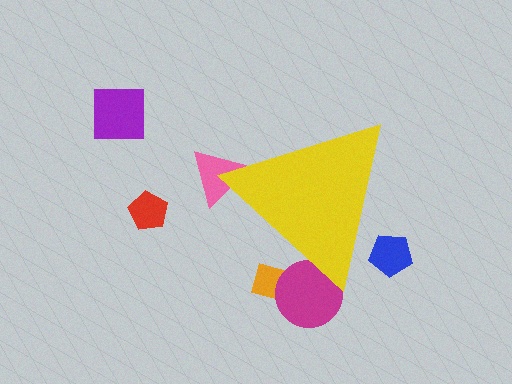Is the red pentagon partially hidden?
No, the red pentagon is fully visible.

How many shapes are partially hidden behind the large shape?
4 shapes are partially hidden.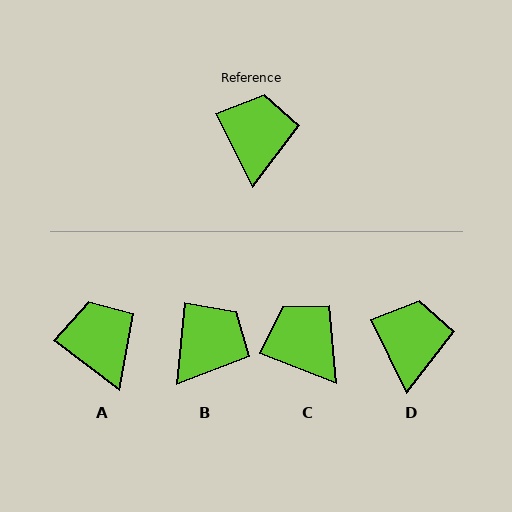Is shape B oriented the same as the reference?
No, it is off by about 31 degrees.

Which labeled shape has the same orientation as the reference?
D.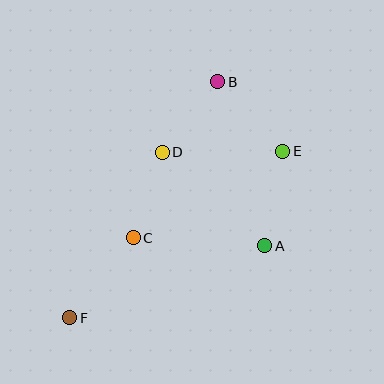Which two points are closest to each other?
Points B and D are closest to each other.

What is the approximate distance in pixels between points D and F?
The distance between D and F is approximately 190 pixels.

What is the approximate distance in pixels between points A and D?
The distance between A and D is approximately 139 pixels.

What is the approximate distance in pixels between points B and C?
The distance between B and C is approximately 177 pixels.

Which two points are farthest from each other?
Points B and F are farthest from each other.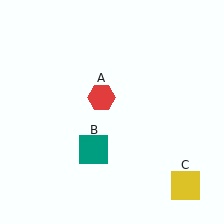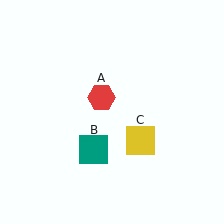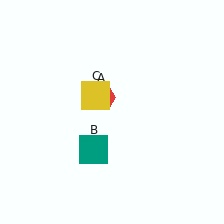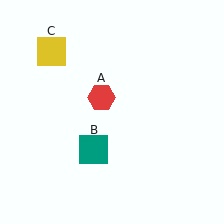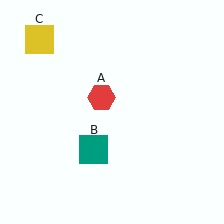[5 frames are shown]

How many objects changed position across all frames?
1 object changed position: yellow square (object C).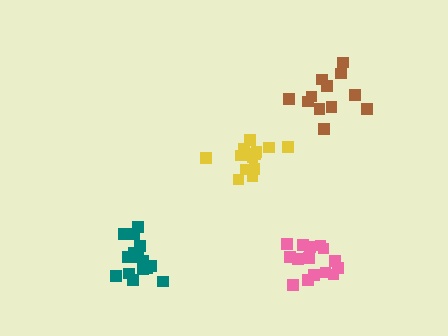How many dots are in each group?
Group 1: 16 dots, Group 2: 15 dots, Group 3: 13 dots, Group 4: 12 dots (56 total).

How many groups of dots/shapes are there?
There are 4 groups.